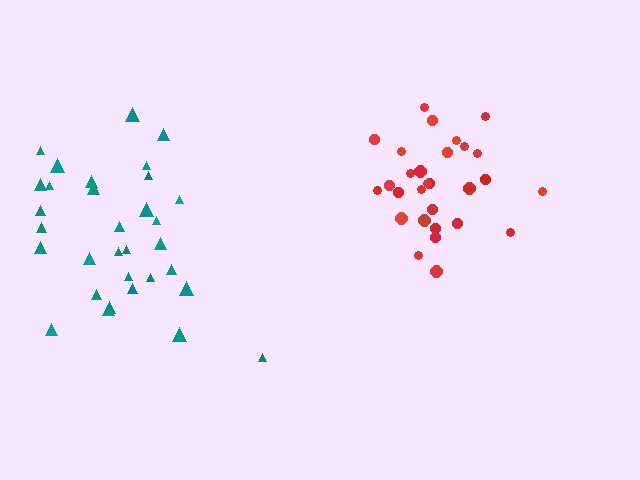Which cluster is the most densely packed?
Red.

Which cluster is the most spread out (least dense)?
Teal.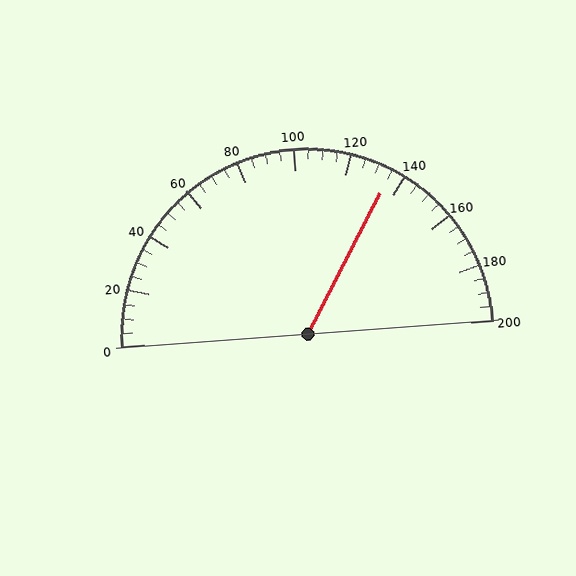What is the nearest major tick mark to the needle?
The nearest major tick mark is 140.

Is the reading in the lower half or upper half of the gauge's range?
The reading is in the upper half of the range (0 to 200).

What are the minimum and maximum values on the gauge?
The gauge ranges from 0 to 200.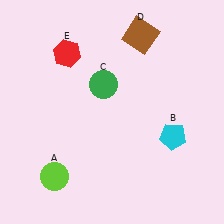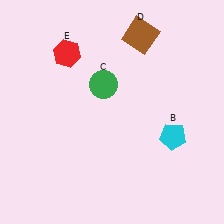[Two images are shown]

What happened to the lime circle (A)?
The lime circle (A) was removed in Image 2. It was in the bottom-left area of Image 1.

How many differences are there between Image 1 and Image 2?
There is 1 difference between the two images.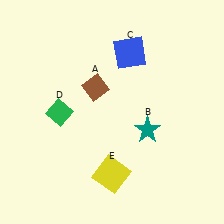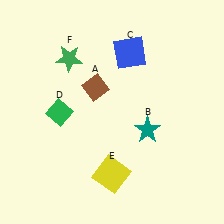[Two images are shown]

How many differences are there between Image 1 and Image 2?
There is 1 difference between the two images.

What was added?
A green star (F) was added in Image 2.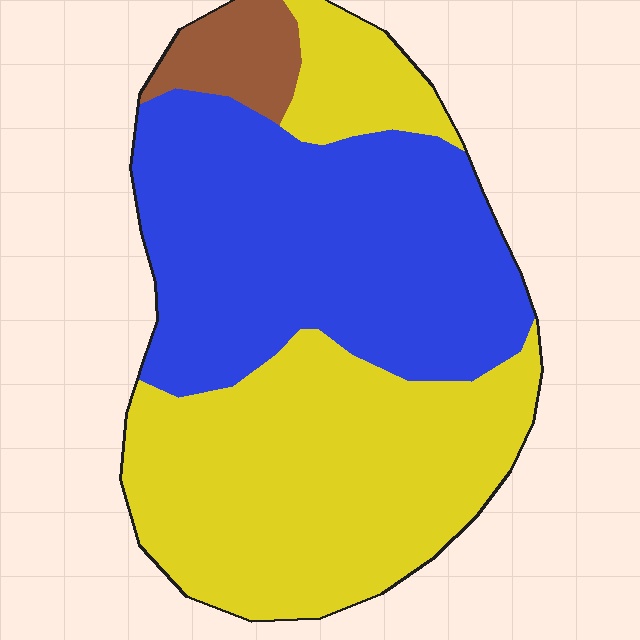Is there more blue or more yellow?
Yellow.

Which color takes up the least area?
Brown, at roughly 5%.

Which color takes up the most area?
Yellow, at roughly 50%.